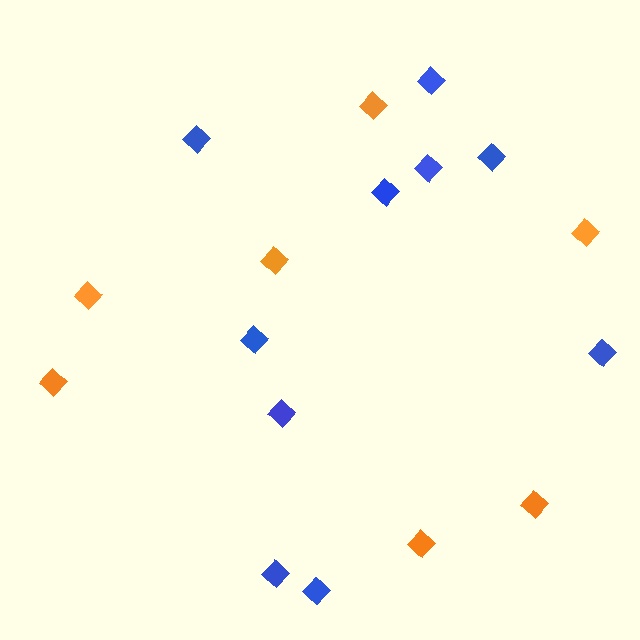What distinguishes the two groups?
There are 2 groups: one group of blue diamonds (10) and one group of orange diamonds (7).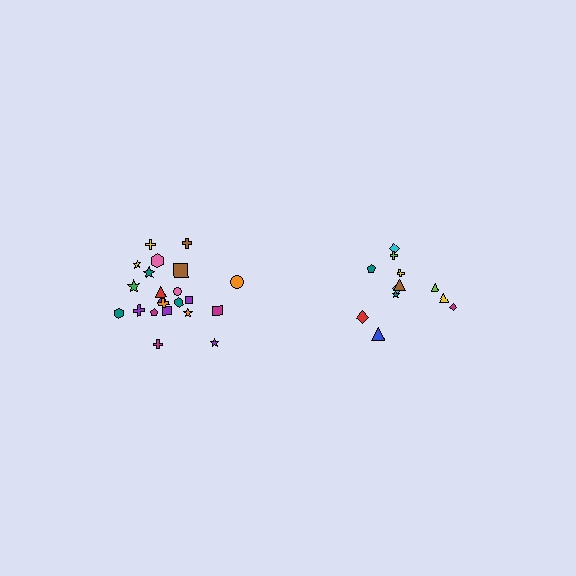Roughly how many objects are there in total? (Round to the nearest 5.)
Roughly 35 objects in total.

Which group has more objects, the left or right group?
The left group.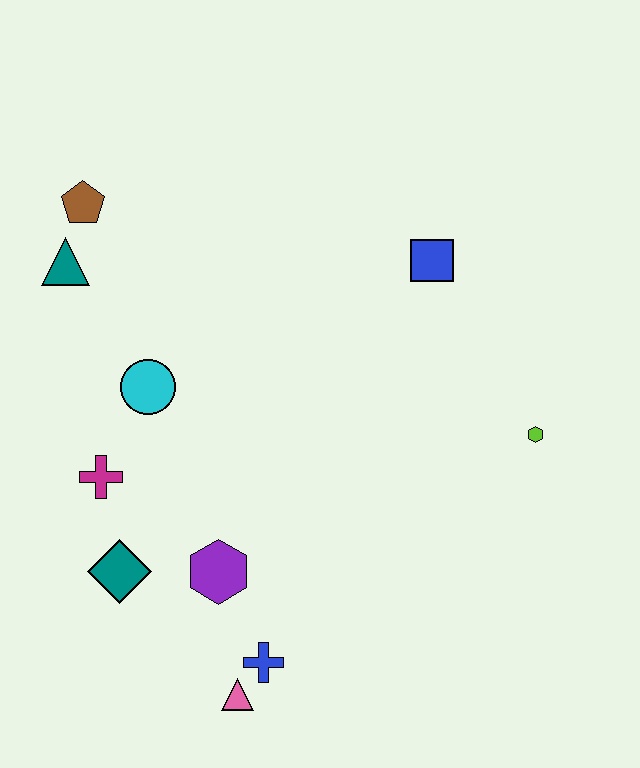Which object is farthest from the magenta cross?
The lime hexagon is farthest from the magenta cross.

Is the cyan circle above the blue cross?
Yes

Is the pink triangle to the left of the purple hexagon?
No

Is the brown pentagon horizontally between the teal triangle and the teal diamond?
Yes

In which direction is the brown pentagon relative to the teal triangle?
The brown pentagon is above the teal triangle.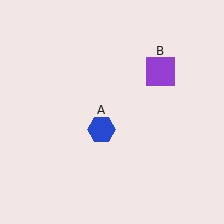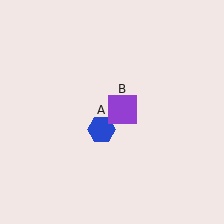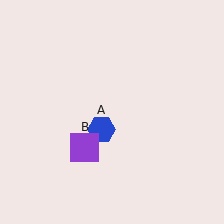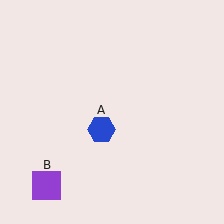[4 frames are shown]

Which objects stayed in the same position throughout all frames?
Blue hexagon (object A) remained stationary.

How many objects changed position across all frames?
1 object changed position: purple square (object B).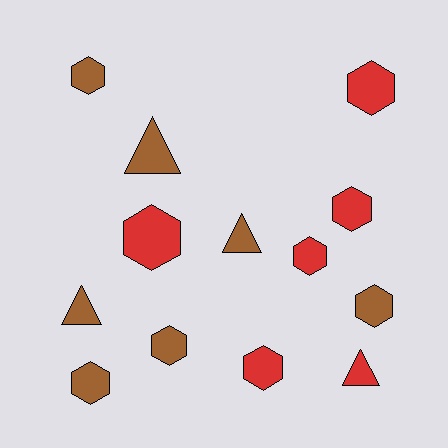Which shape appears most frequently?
Hexagon, with 9 objects.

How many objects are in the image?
There are 13 objects.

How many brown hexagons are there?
There are 4 brown hexagons.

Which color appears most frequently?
Brown, with 7 objects.